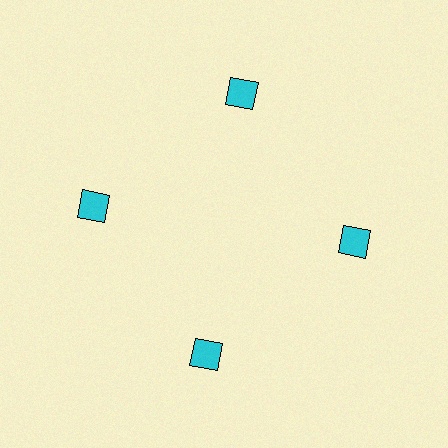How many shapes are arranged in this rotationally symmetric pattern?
There are 4 shapes, arranged in 4 groups of 1.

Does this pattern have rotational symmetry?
Yes, this pattern has 4-fold rotational symmetry. It looks the same after rotating 90 degrees around the center.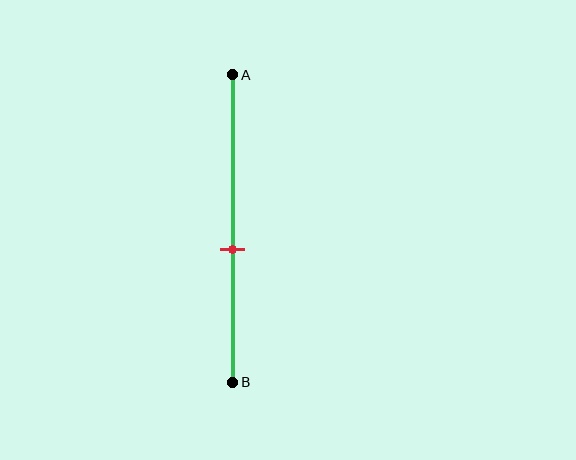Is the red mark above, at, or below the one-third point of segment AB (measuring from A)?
The red mark is below the one-third point of segment AB.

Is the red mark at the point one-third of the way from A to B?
No, the mark is at about 55% from A, not at the 33% one-third point.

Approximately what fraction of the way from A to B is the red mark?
The red mark is approximately 55% of the way from A to B.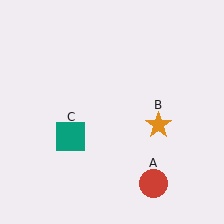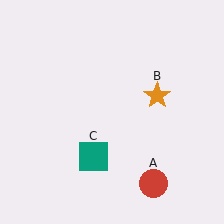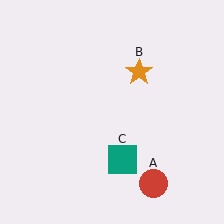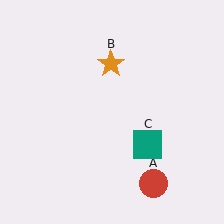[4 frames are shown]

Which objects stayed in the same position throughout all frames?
Red circle (object A) remained stationary.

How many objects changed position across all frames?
2 objects changed position: orange star (object B), teal square (object C).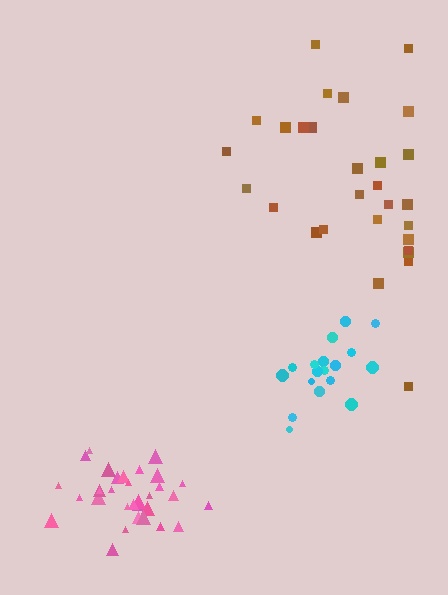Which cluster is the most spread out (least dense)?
Brown.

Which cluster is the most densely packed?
Pink.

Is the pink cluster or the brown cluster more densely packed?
Pink.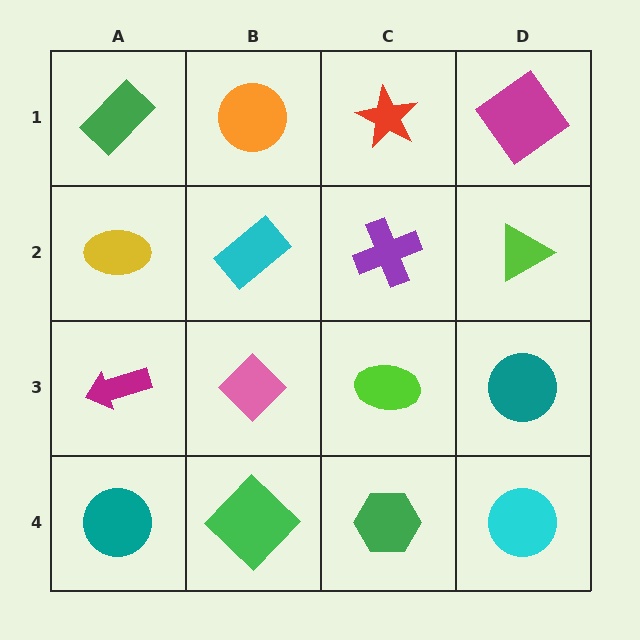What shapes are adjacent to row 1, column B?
A cyan rectangle (row 2, column B), a green rectangle (row 1, column A), a red star (row 1, column C).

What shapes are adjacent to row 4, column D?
A teal circle (row 3, column D), a green hexagon (row 4, column C).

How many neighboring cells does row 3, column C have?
4.